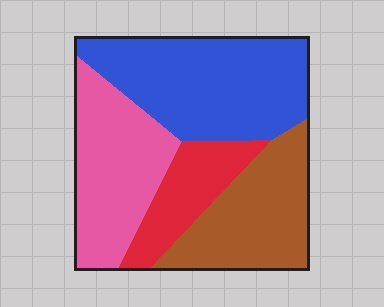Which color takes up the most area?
Blue, at roughly 35%.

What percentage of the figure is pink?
Pink covers 26% of the figure.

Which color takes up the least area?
Red, at roughly 15%.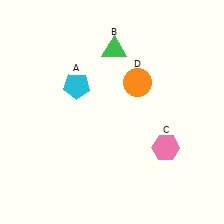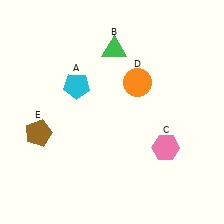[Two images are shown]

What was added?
A brown pentagon (E) was added in Image 2.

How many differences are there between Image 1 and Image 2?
There is 1 difference between the two images.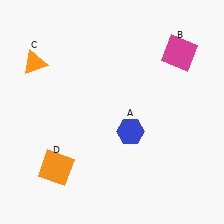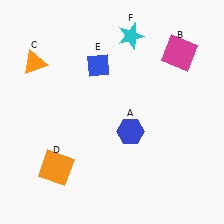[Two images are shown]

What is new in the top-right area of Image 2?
A cyan star (F) was added in the top-right area of Image 2.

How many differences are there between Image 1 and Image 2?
There are 2 differences between the two images.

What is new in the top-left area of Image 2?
A blue diamond (E) was added in the top-left area of Image 2.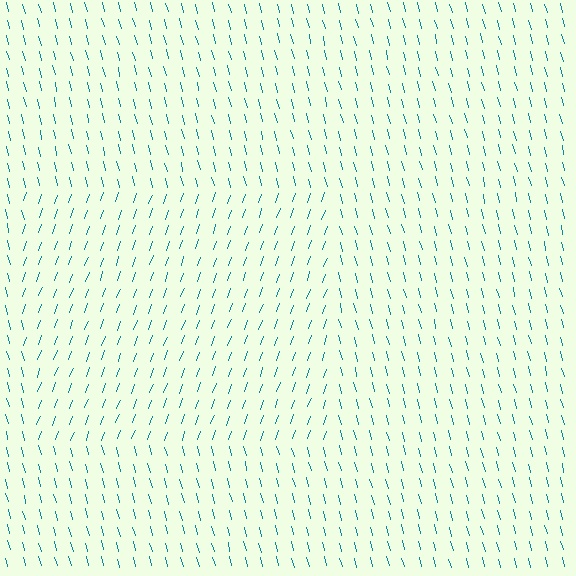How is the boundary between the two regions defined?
The boundary is defined purely by a change in line orientation (approximately 34 degrees difference). All lines are the same color and thickness.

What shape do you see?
I see a rectangle.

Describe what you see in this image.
The image is filled with small teal line segments. A rectangle region in the image has lines oriented differently from the surrounding lines, creating a visible texture boundary.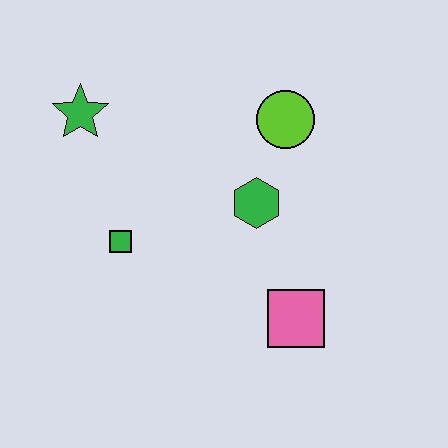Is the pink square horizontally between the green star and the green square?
No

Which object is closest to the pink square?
The green hexagon is closest to the pink square.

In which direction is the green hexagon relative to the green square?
The green hexagon is to the right of the green square.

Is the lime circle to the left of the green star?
No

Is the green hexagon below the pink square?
No